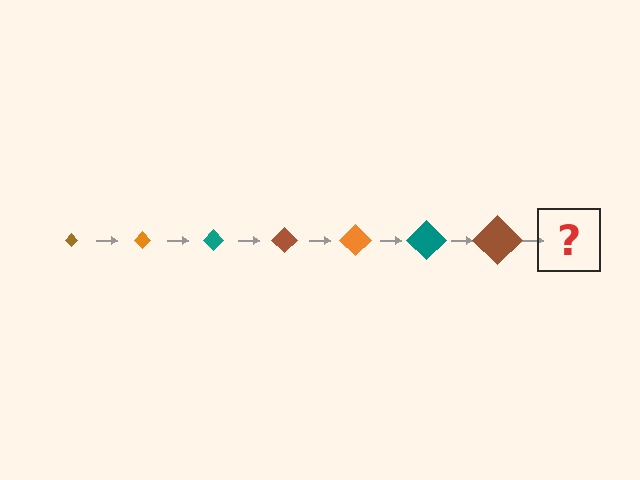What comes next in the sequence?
The next element should be an orange diamond, larger than the previous one.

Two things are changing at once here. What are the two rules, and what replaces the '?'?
The two rules are that the diamond grows larger each step and the color cycles through brown, orange, and teal. The '?' should be an orange diamond, larger than the previous one.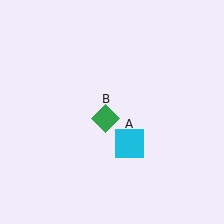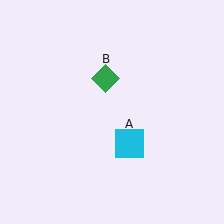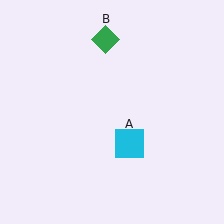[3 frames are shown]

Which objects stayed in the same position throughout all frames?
Cyan square (object A) remained stationary.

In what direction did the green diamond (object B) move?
The green diamond (object B) moved up.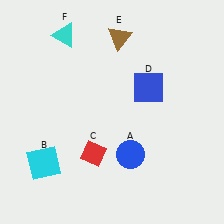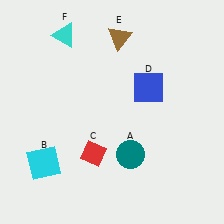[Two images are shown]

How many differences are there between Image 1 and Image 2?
There is 1 difference between the two images.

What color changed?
The circle (A) changed from blue in Image 1 to teal in Image 2.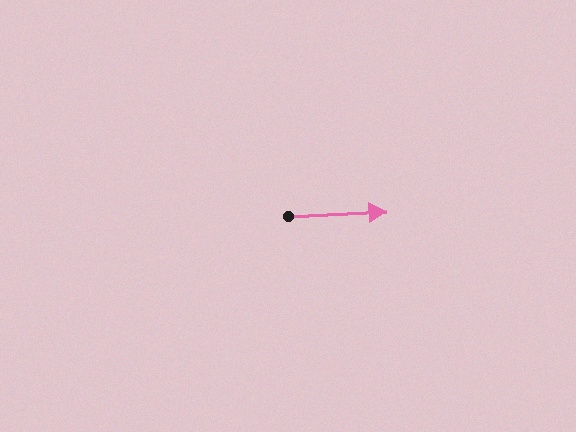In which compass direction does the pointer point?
East.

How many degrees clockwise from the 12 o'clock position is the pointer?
Approximately 88 degrees.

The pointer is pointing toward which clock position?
Roughly 3 o'clock.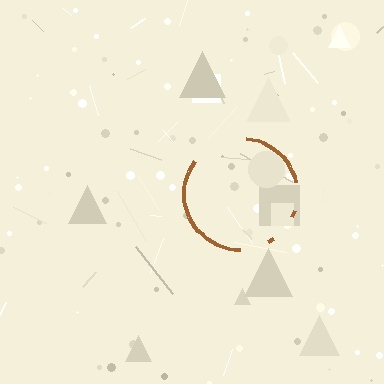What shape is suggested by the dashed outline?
The dashed outline suggests a circle.